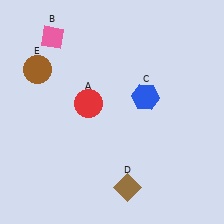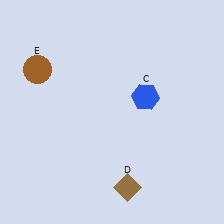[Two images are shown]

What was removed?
The pink diamond (B), the red circle (A) were removed in Image 2.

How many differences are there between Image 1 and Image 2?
There are 2 differences between the two images.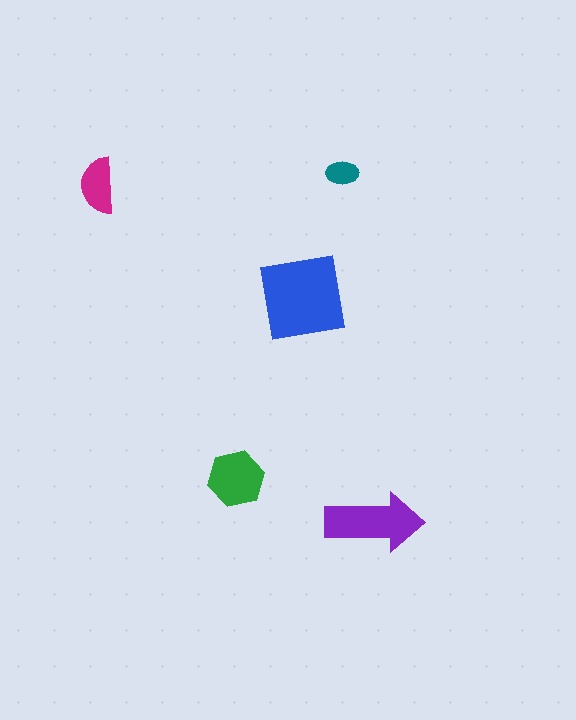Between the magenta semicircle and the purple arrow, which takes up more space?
The purple arrow.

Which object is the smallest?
The teal ellipse.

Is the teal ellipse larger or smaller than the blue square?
Smaller.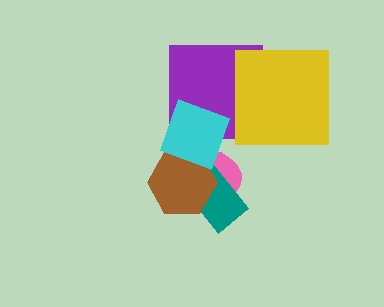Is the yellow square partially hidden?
No, no other shape covers it.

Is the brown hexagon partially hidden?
Yes, it is partially covered by another shape.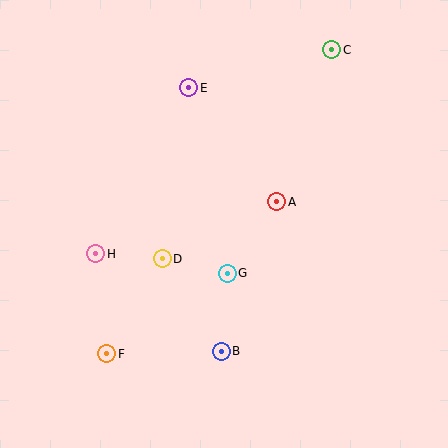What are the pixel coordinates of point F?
Point F is at (107, 354).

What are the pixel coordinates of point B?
Point B is at (221, 351).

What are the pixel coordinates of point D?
Point D is at (162, 259).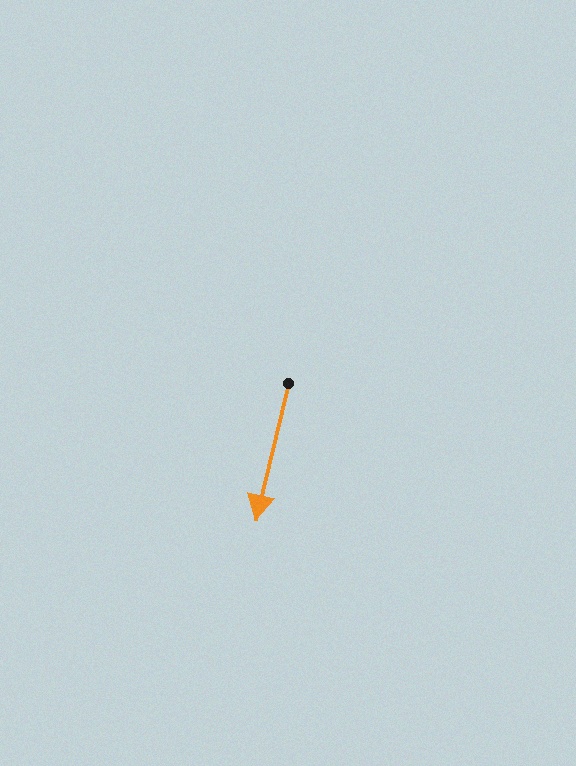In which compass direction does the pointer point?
South.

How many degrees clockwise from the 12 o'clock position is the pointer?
Approximately 193 degrees.